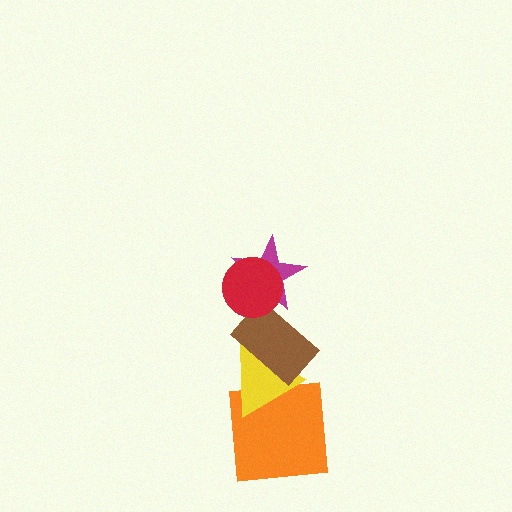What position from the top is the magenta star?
The magenta star is 2nd from the top.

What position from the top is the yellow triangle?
The yellow triangle is 4th from the top.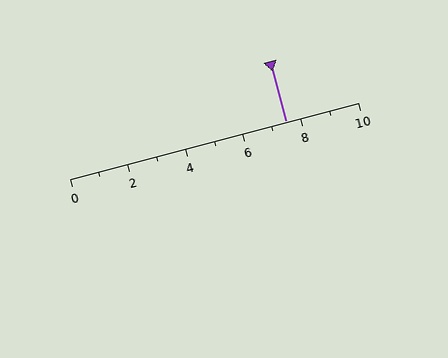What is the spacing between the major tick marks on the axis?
The major ticks are spaced 2 apart.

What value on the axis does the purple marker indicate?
The marker indicates approximately 7.5.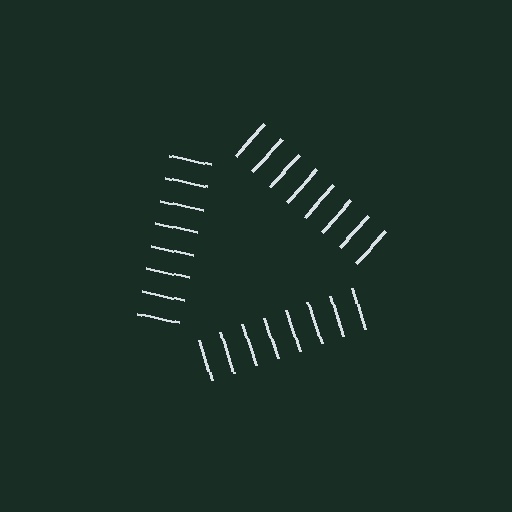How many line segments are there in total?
24 — 8 along each of the 3 edges.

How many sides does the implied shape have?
3 sides — the line-ends trace a triangle.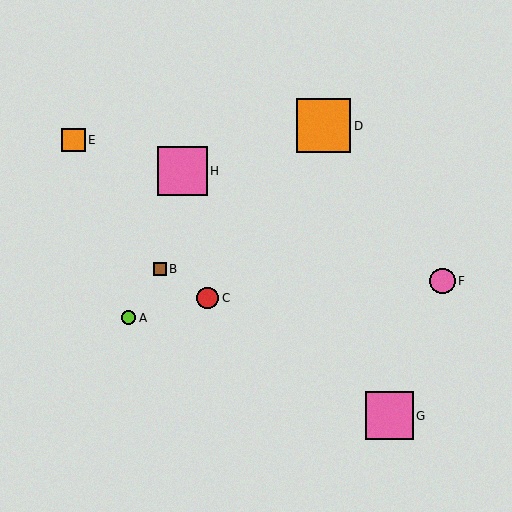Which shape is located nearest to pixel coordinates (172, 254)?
The brown square (labeled B) at (160, 269) is nearest to that location.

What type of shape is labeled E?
Shape E is an orange square.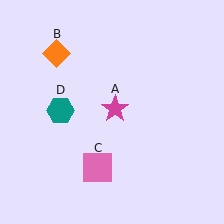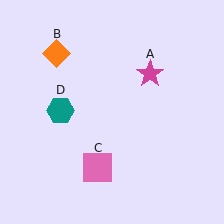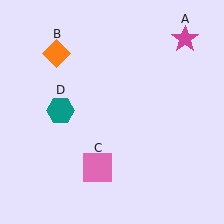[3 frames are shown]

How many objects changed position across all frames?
1 object changed position: magenta star (object A).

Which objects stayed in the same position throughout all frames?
Orange diamond (object B) and pink square (object C) and teal hexagon (object D) remained stationary.